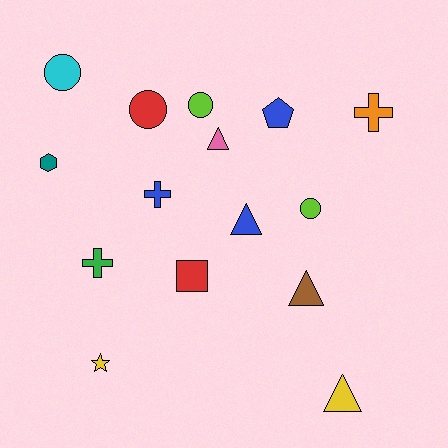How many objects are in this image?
There are 15 objects.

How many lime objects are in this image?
There are 2 lime objects.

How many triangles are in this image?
There are 4 triangles.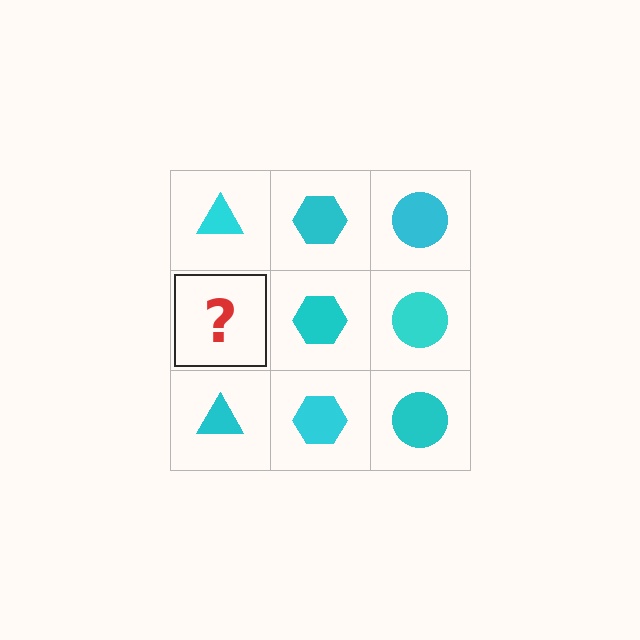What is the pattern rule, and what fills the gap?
The rule is that each column has a consistent shape. The gap should be filled with a cyan triangle.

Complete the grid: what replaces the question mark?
The question mark should be replaced with a cyan triangle.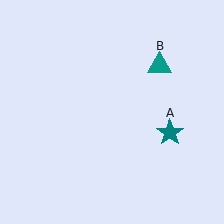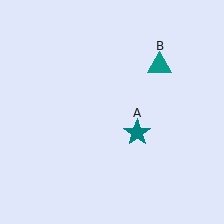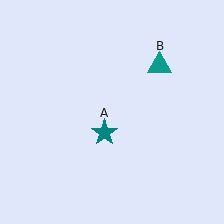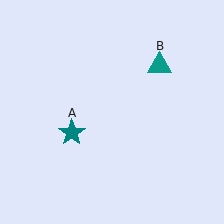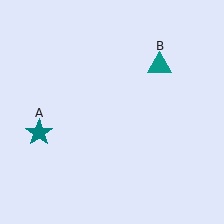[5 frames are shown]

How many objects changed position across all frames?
1 object changed position: teal star (object A).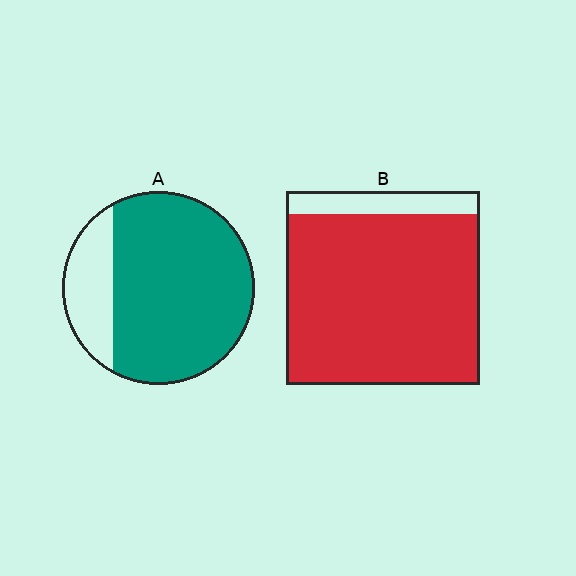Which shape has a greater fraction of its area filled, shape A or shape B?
Shape B.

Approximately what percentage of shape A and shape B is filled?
A is approximately 80% and B is approximately 90%.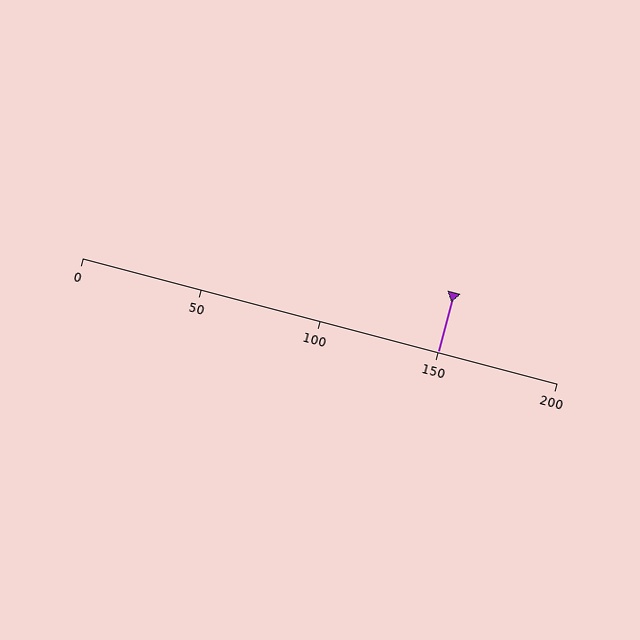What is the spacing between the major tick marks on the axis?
The major ticks are spaced 50 apart.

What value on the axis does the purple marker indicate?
The marker indicates approximately 150.